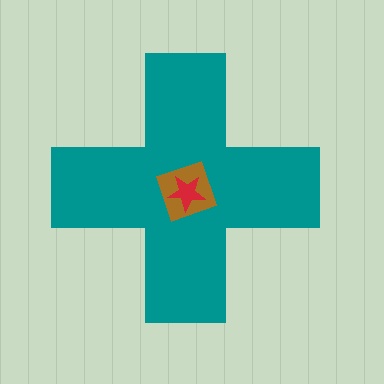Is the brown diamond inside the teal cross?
Yes.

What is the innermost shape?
The red star.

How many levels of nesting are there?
3.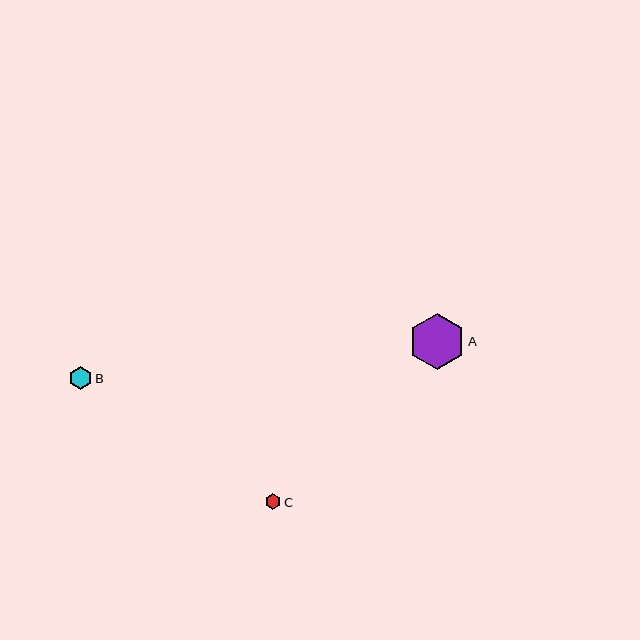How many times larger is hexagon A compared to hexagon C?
Hexagon A is approximately 3.6 times the size of hexagon C.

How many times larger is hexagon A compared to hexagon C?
Hexagon A is approximately 3.6 times the size of hexagon C.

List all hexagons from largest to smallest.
From largest to smallest: A, B, C.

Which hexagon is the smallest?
Hexagon C is the smallest with a size of approximately 15 pixels.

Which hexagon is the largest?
Hexagon A is the largest with a size of approximately 56 pixels.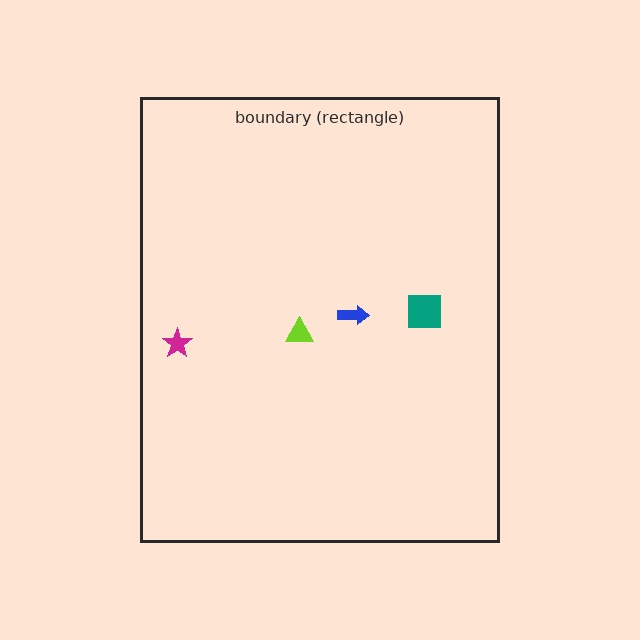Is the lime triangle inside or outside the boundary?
Inside.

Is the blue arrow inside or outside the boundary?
Inside.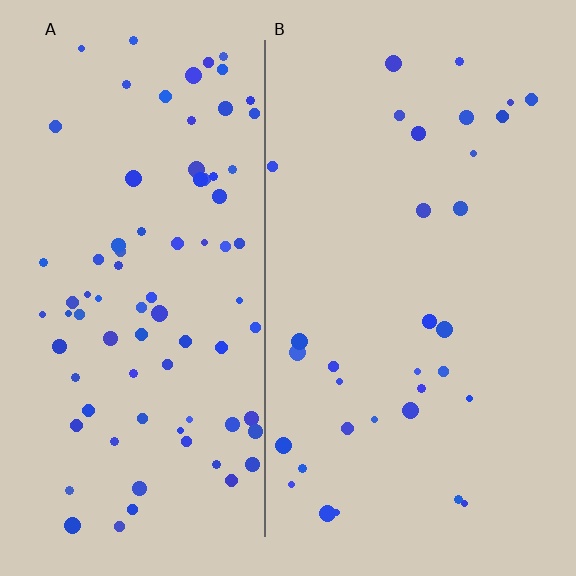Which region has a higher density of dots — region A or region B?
A (the left).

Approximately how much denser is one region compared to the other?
Approximately 2.5× — region A over region B.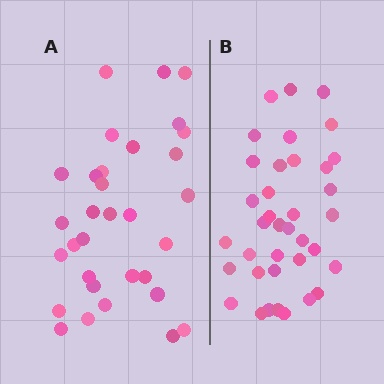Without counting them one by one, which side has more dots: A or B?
Region B (the right region) has more dots.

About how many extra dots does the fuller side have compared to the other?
Region B has about 5 more dots than region A.